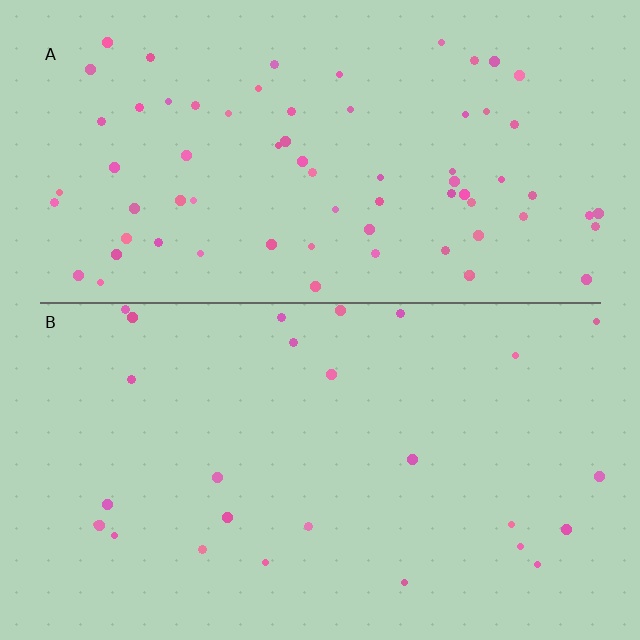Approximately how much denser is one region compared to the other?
Approximately 2.7× — region A over region B.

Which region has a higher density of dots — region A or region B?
A (the top).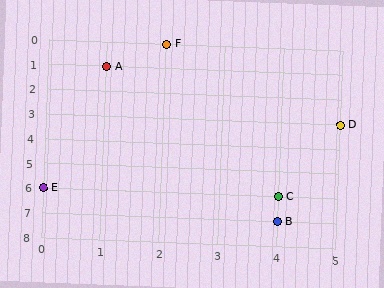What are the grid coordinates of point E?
Point E is at grid coordinates (0, 6).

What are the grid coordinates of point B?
Point B is at grid coordinates (4, 7).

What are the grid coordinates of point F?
Point F is at grid coordinates (2, 0).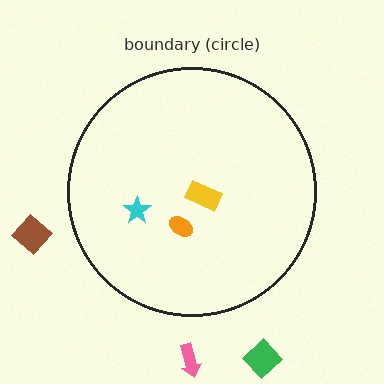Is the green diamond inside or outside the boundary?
Outside.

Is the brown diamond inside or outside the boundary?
Outside.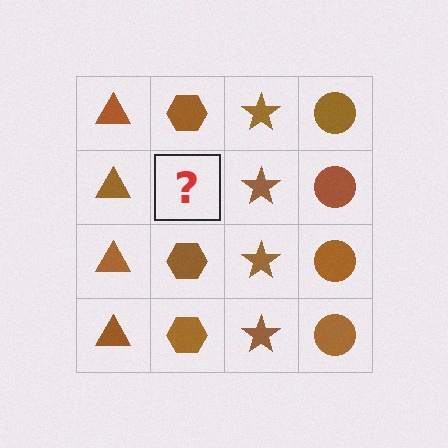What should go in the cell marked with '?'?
The missing cell should contain a brown hexagon.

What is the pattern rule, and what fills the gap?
The rule is that each column has a consistent shape. The gap should be filled with a brown hexagon.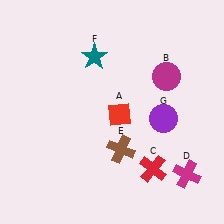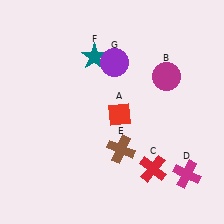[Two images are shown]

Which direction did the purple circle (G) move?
The purple circle (G) moved up.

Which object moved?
The purple circle (G) moved up.